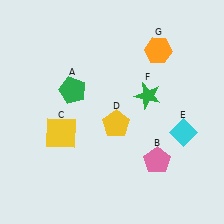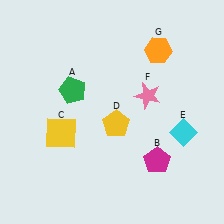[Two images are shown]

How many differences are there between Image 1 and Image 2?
There are 2 differences between the two images.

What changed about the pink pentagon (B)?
In Image 1, B is pink. In Image 2, it changed to magenta.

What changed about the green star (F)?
In Image 1, F is green. In Image 2, it changed to pink.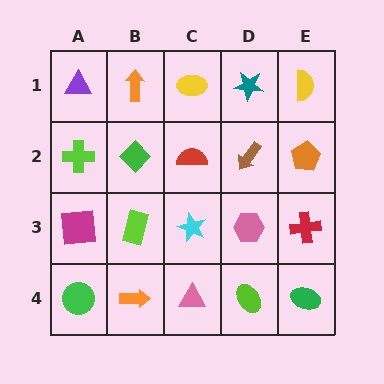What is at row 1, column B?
An orange arrow.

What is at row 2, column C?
A red semicircle.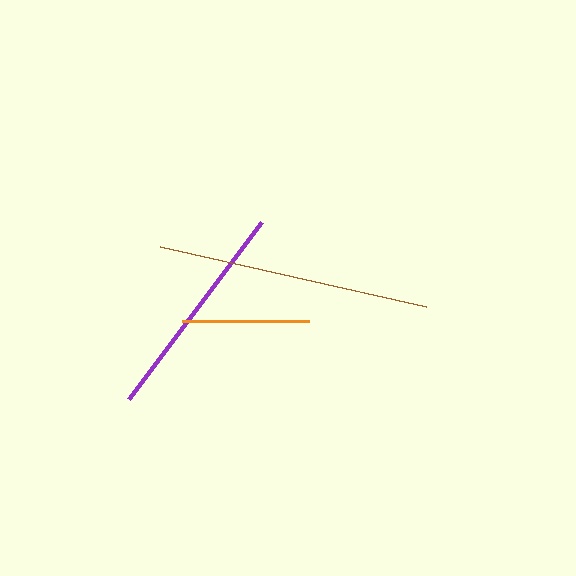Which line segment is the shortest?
The orange line is the shortest at approximately 127 pixels.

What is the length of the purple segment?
The purple segment is approximately 221 pixels long.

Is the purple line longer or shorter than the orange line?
The purple line is longer than the orange line.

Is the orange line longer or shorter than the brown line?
The brown line is longer than the orange line.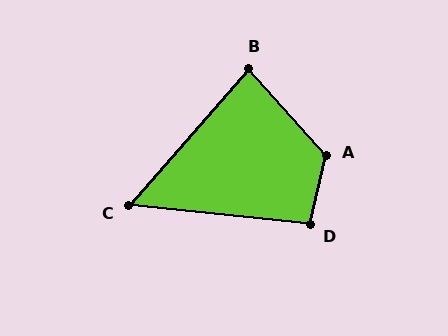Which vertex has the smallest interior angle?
C, at approximately 55 degrees.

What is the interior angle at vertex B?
Approximately 83 degrees (acute).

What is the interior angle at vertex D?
Approximately 97 degrees (obtuse).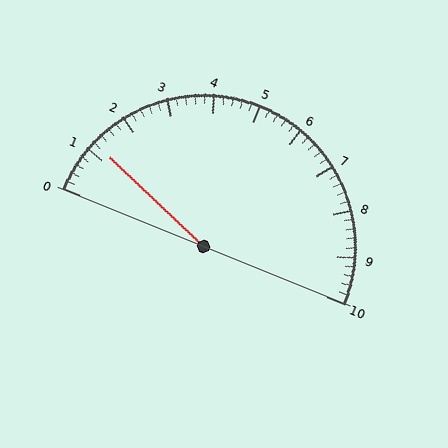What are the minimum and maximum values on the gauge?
The gauge ranges from 0 to 10.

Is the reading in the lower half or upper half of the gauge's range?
The reading is in the lower half of the range (0 to 10).